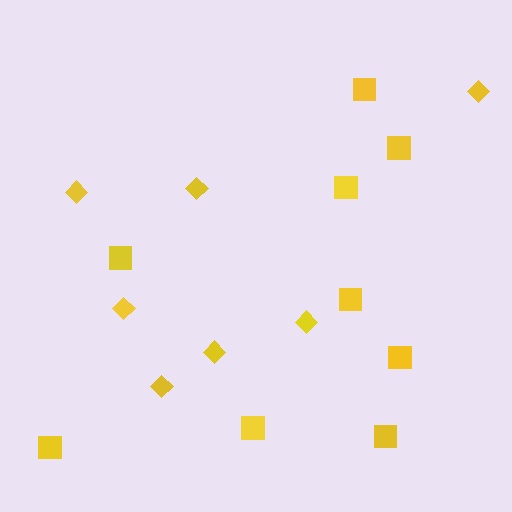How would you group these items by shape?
There are 2 groups: one group of diamonds (7) and one group of squares (9).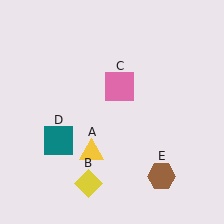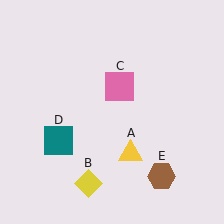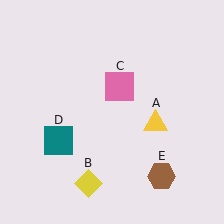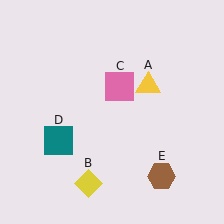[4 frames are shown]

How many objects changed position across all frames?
1 object changed position: yellow triangle (object A).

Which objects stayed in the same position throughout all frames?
Yellow diamond (object B) and pink square (object C) and teal square (object D) and brown hexagon (object E) remained stationary.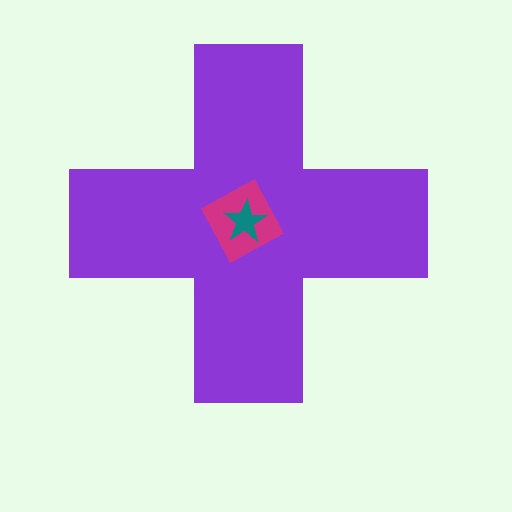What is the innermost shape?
The teal star.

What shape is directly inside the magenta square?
The teal star.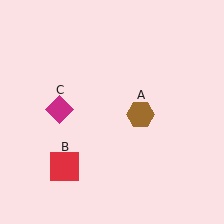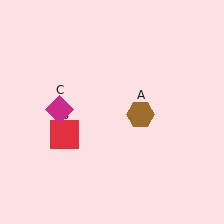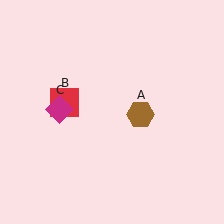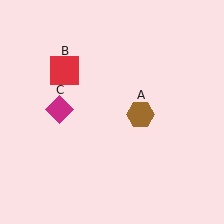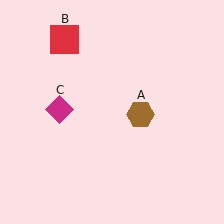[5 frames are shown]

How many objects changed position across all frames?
1 object changed position: red square (object B).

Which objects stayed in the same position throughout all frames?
Brown hexagon (object A) and magenta diamond (object C) remained stationary.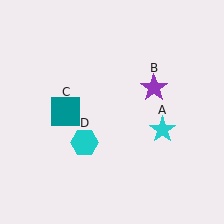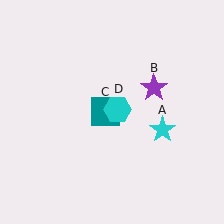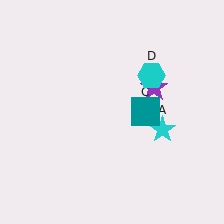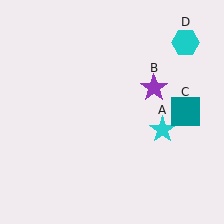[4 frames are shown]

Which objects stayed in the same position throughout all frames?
Cyan star (object A) and purple star (object B) remained stationary.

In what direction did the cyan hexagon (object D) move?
The cyan hexagon (object D) moved up and to the right.